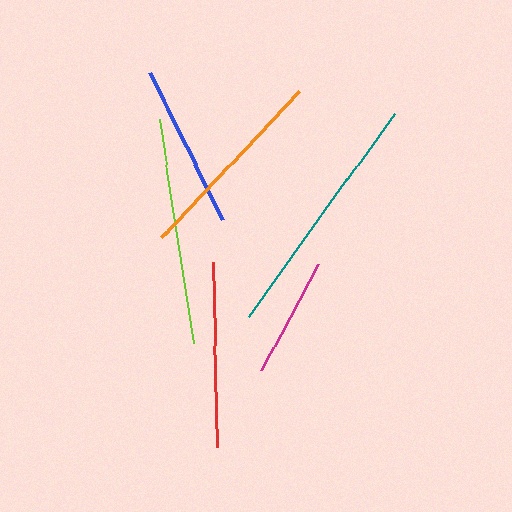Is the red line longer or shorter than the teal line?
The teal line is longer than the red line.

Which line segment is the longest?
The teal line is the longest at approximately 250 pixels.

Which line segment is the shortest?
The magenta line is the shortest at approximately 120 pixels.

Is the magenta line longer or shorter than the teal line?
The teal line is longer than the magenta line.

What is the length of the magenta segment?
The magenta segment is approximately 120 pixels long.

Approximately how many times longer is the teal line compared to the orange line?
The teal line is approximately 1.2 times the length of the orange line.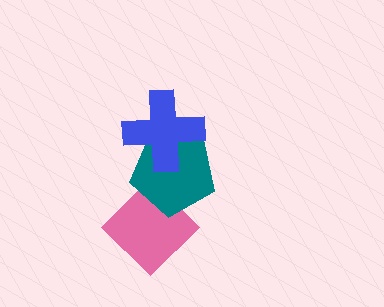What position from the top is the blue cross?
The blue cross is 1st from the top.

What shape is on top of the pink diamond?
The teal pentagon is on top of the pink diamond.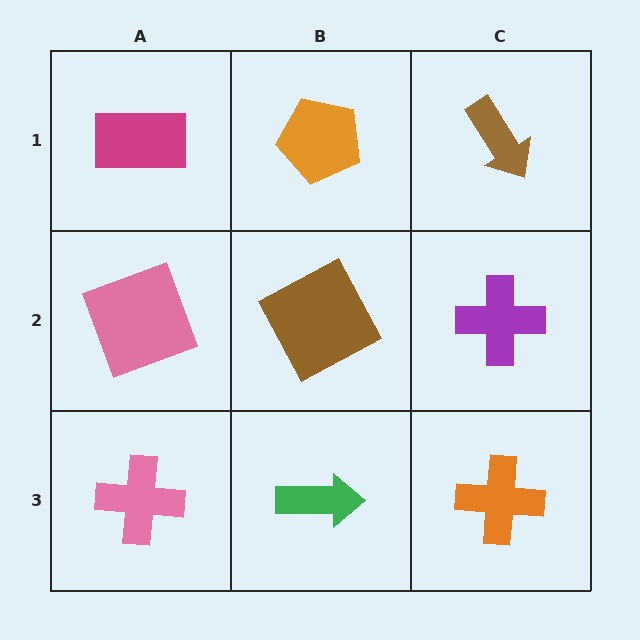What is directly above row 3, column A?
A pink square.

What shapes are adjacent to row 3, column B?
A brown square (row 2, column B), a pink cross (row 3, column A), an orange cross (row 3, column C).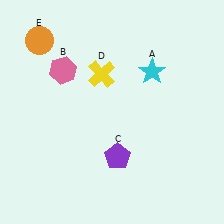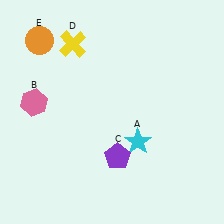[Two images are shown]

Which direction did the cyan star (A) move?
The cyan star (A) moved down.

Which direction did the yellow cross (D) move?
The yellow cross (D) moved up.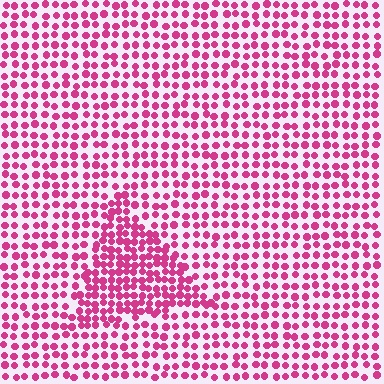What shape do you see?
I see a triangle.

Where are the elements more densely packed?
The elements are more densely packed inside the triangle boundary.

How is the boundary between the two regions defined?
The boundary is defined by a change in element density (approximately 1.7x ratio). All elements are the same color, size, and shape.